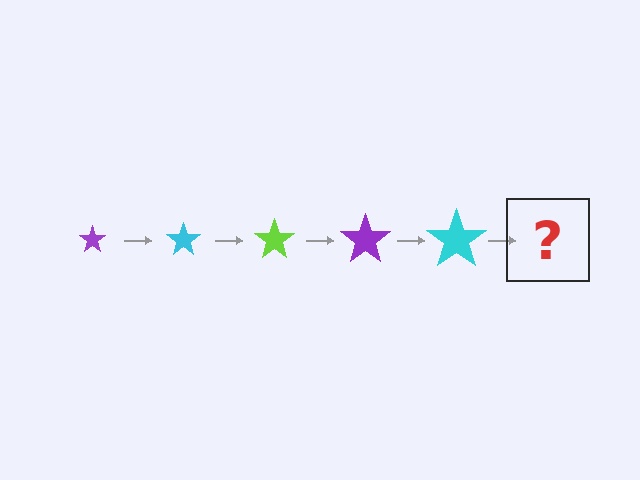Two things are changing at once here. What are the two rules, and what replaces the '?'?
The two rules are that the star grows larger each step and the color cycles through purple, cyan, and lime. The '?' should be a lime star, larger than the previous one.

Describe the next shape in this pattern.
It should be a lime star, larger than the previous one.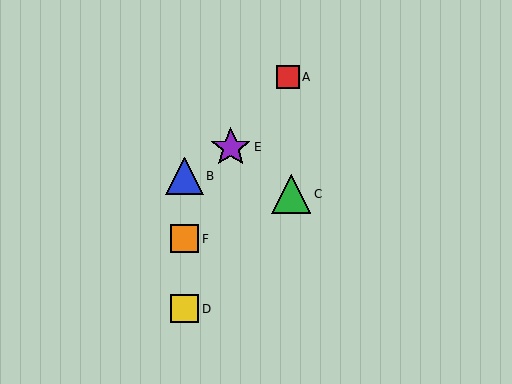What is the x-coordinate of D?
Object D is at x≈184.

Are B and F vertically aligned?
Yes, both are at x≈184.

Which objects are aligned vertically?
Objects B, D, F are aligned vertically.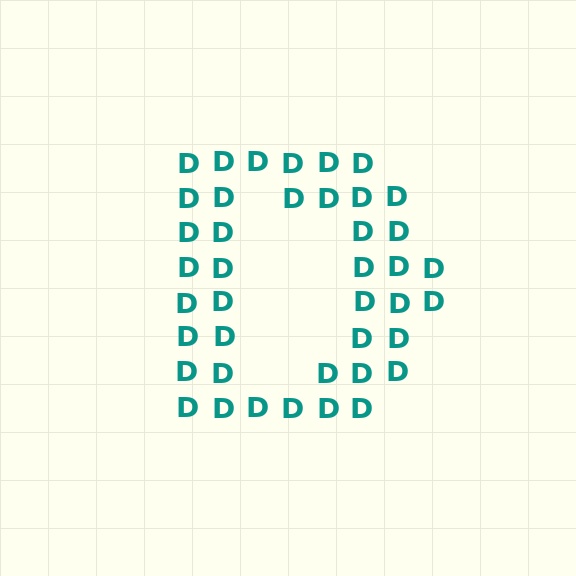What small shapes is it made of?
It is made of small letter D's.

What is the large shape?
The large shape is the letter D.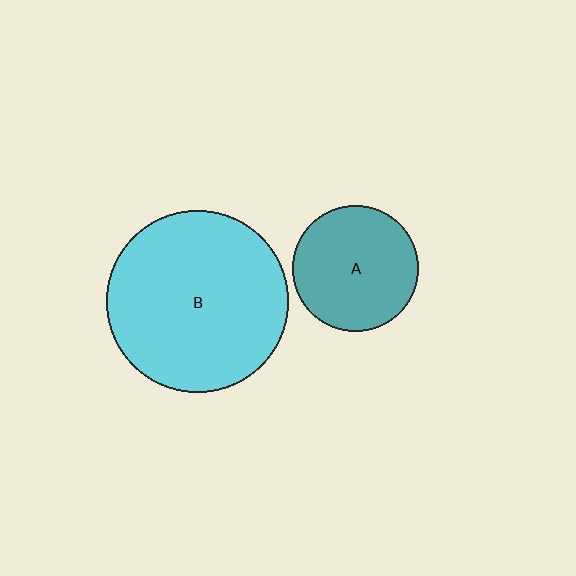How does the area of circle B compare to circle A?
Approximately 2.1 times.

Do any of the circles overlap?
No, none of the circles overlap.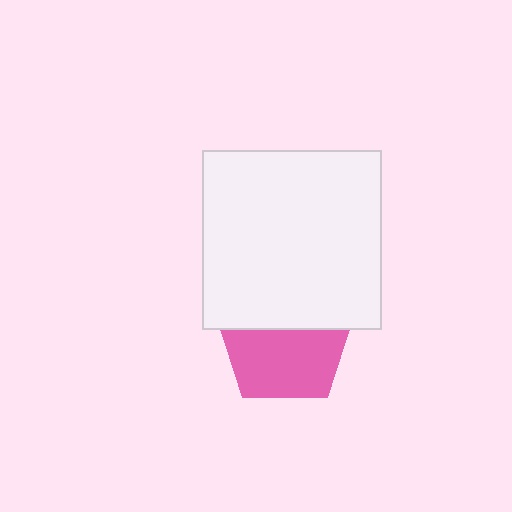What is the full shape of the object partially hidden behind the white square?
The partially hidden object is a pink pentagon.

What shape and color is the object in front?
The object in front is a white square.